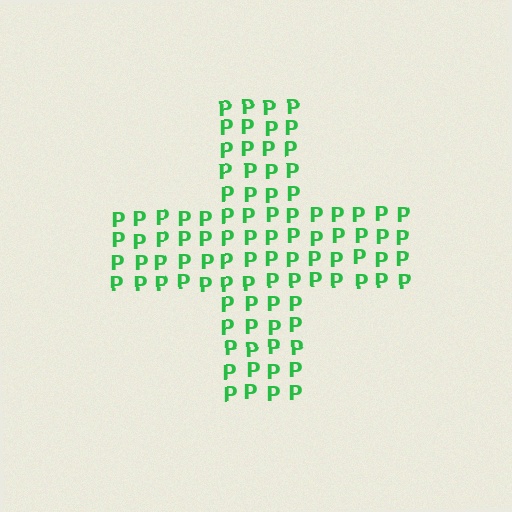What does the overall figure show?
The overall figure shows a cross.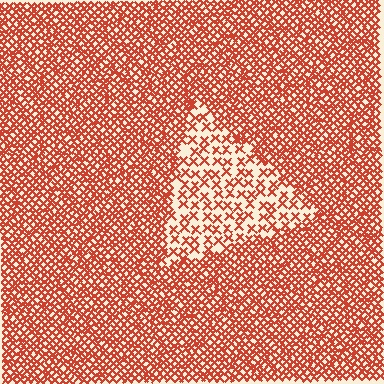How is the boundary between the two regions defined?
The boundary is defined by a change in element density (approximately 2.4x ratio). All elements are the same color, size, and shape.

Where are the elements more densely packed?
The elements are more densely packed outside the triangle boundary.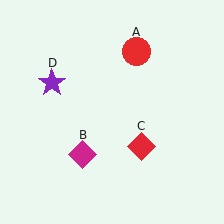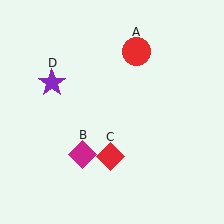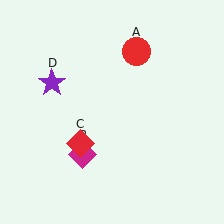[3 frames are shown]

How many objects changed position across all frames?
1 object changed position: red diamond (object C).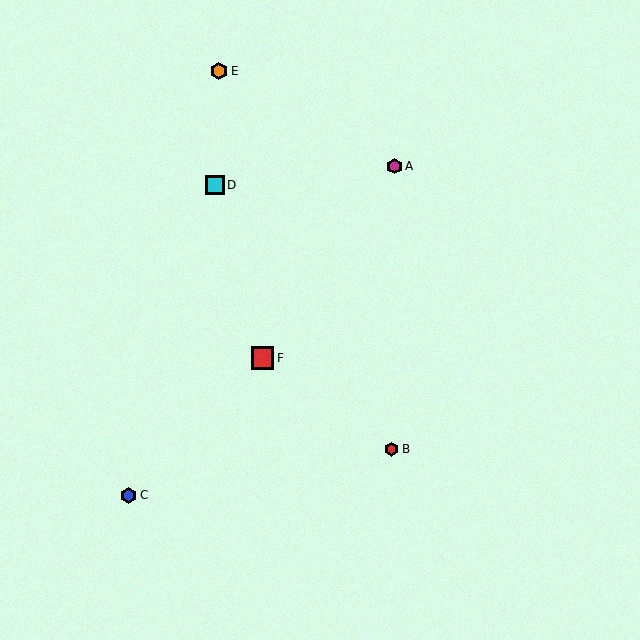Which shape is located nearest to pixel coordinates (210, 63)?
The orange hexagon (labeled E) at (219, 71) is nearest to that location.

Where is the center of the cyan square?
The center of the cyan square is at (215, 185).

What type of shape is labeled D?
Shape D is a cyan square.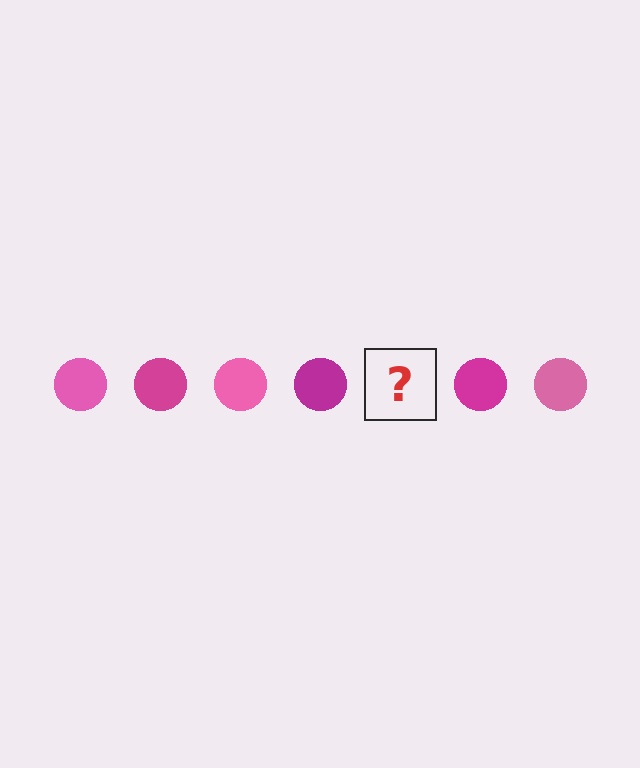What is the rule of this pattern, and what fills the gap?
The rule is that the pattern cycles through pink, magenta circles. The gap should be filled with a pink circle.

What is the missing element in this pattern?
The missing element is a pink circle.